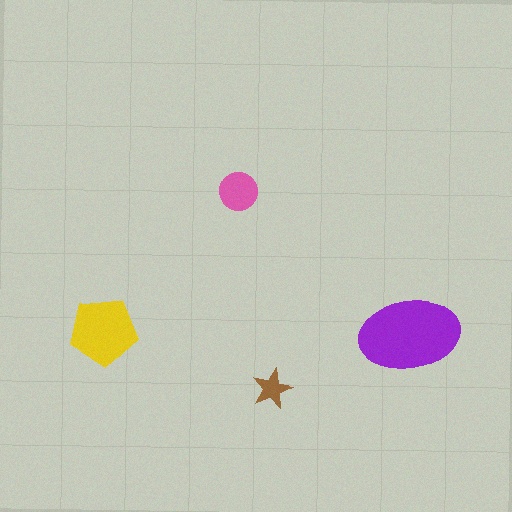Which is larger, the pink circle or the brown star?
The pink circle.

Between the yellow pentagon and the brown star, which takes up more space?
The yellow pentagon.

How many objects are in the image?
There are 4 objects in the image.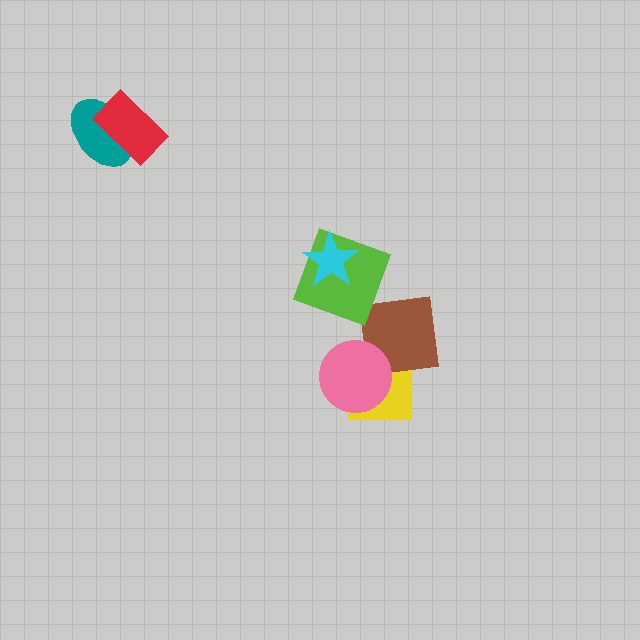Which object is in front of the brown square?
The pink circle is in front of the brown square.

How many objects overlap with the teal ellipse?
1 object overlaps with the teal ellipse.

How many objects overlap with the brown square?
2 objects overlap with the brown square.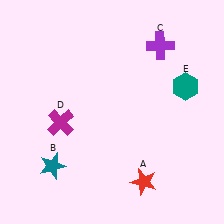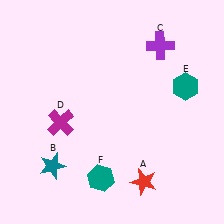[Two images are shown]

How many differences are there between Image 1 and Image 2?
There is 1 difference between the two images.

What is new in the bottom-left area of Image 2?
A teal hexagon (F) was added in the bottom-left area of Image 2.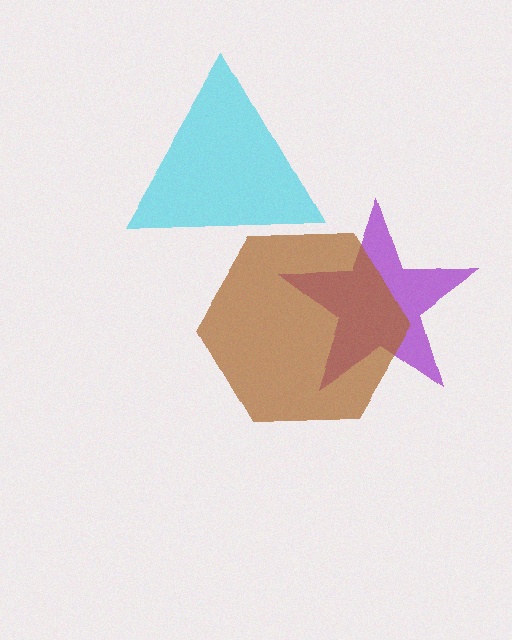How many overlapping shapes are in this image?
There are 3 overlapping shapes in the image.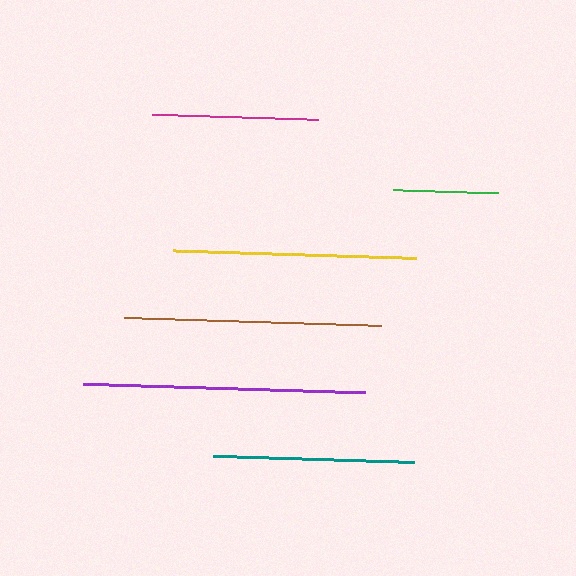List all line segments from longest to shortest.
From longest to shortest: purple, brown, yellow, teal, magenta, green.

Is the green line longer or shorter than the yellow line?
The yellow line is longer than the green line.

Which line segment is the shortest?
The green line is the shortest at approximately 106 pixels.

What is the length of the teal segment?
The teal segment is approximately 201 pixels long.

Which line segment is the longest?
The purple line is the longest at approximately 282 pixels.